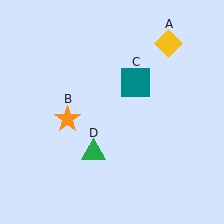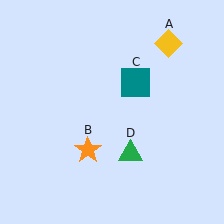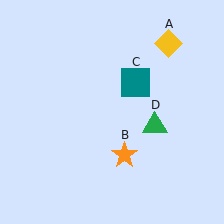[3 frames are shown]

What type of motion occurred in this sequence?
The orange star (object B), green triangle (object D) rotated counterclockwise around the center of the scene.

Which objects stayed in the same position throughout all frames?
Yellow diamond (object A) and teal square (object C) remained stationary.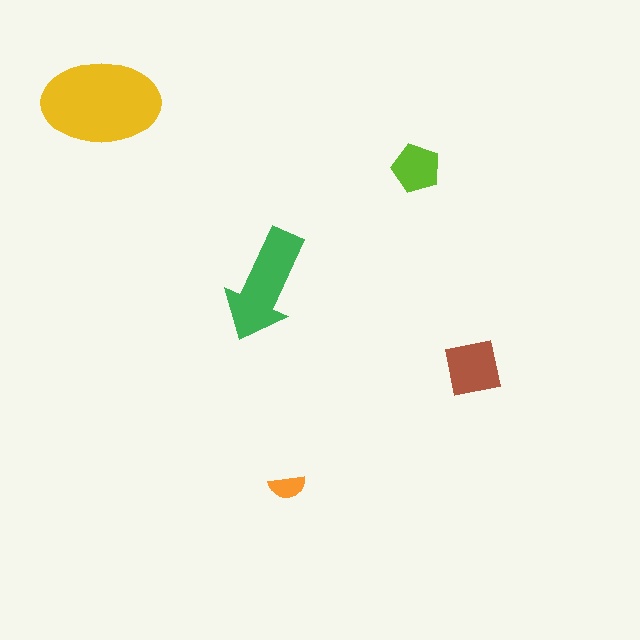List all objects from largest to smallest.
The yellow ellipse, the green arrow, the brown square, the lime pentagon, the orange semicircle.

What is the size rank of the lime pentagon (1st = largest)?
4th.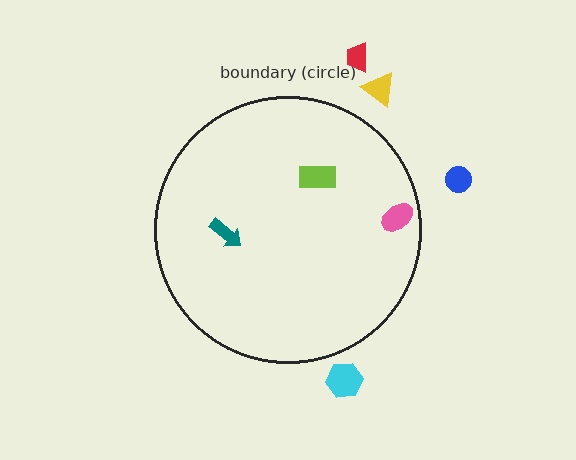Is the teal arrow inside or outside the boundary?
Inside.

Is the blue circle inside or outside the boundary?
Outside.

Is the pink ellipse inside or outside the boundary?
Inside.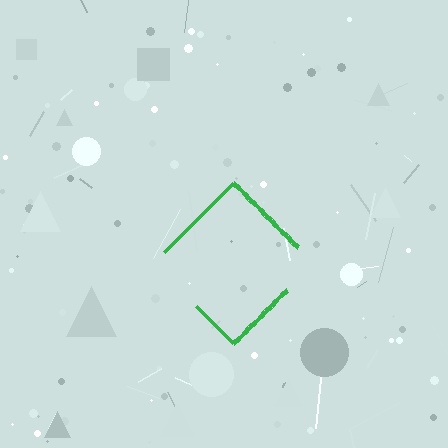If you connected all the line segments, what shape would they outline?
They would outline a diamond.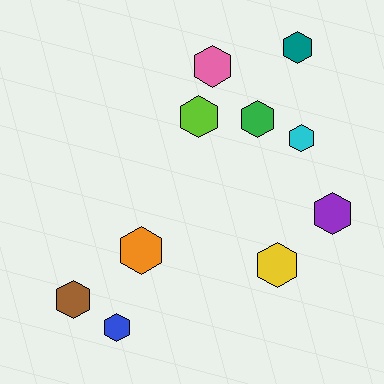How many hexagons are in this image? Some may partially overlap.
There are 10 hexagons.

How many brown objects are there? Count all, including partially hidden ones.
There is 1 brown object.